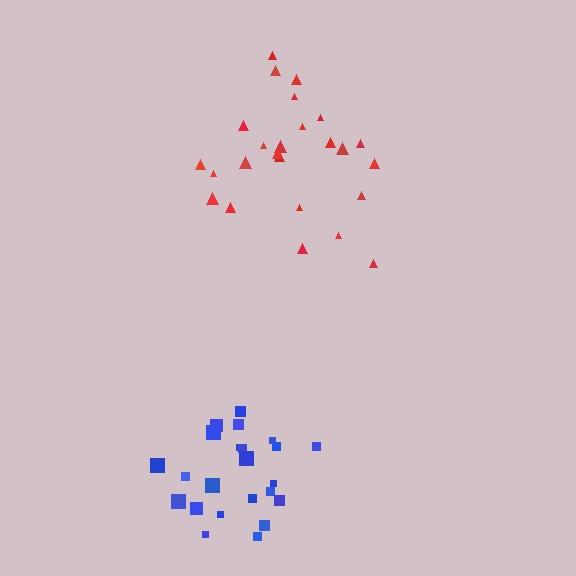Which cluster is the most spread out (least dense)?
Red.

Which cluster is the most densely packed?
Blue.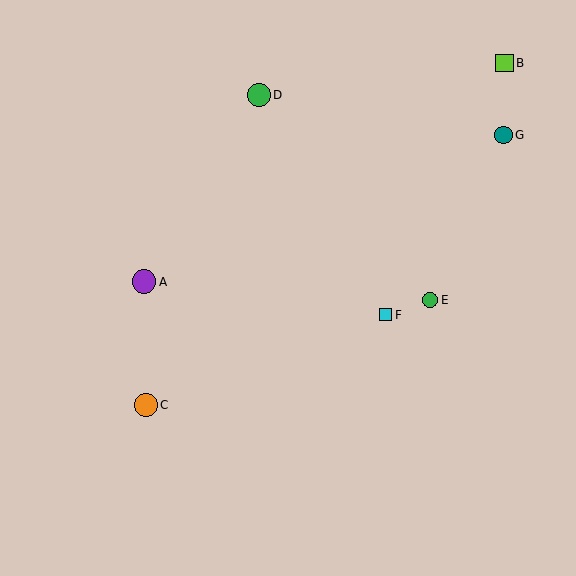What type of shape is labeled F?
Shape F is a cyan square.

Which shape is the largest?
The purple circle (labeled A) is the largest.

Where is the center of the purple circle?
The center of the purple circle is at (144, 282).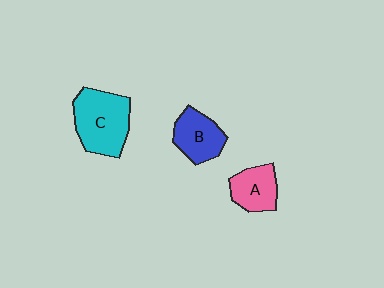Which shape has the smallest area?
Shape A (pink).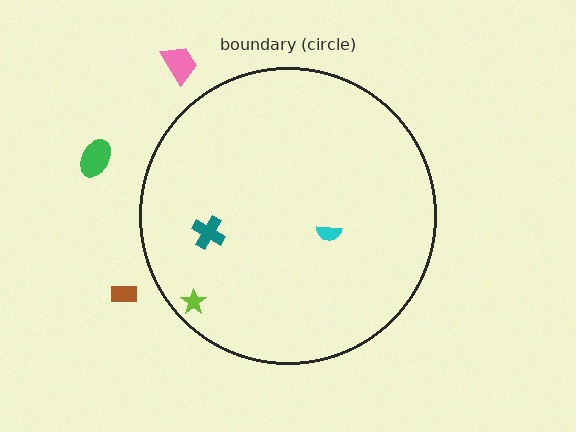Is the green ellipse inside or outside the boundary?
Outside.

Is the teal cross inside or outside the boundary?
Inside.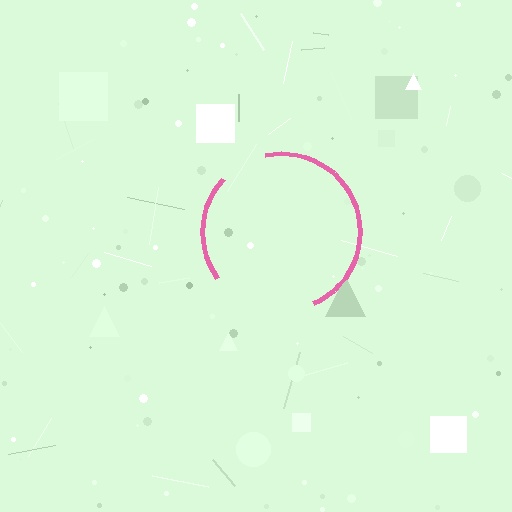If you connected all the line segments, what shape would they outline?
They would outline a circle.